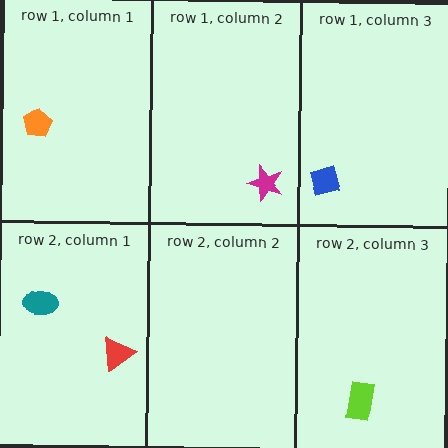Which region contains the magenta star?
The row 1, column 2 region.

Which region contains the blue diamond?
The row 1, column 3 region.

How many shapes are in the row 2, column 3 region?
1.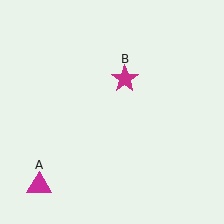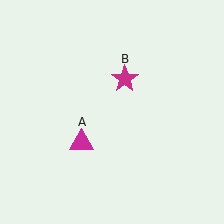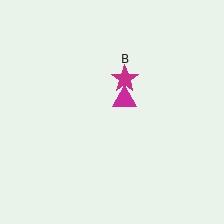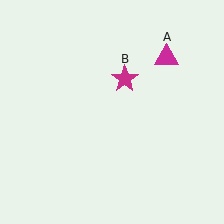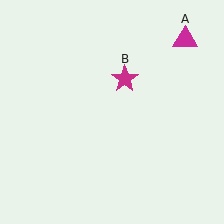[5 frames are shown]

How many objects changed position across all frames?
1 object changed position: magenta triangle (object A).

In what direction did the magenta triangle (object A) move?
The magenta triangle (object A) moved up and to the right.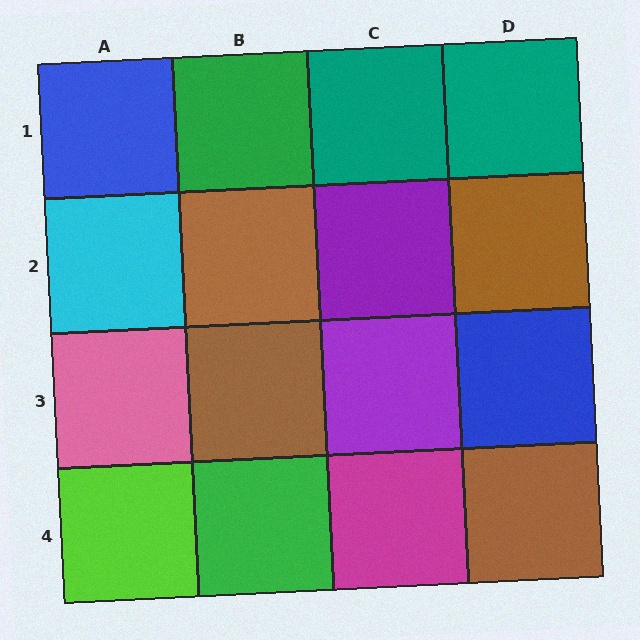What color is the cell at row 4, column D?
Brown.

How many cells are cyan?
1 cell is cyan.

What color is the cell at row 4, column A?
Lime.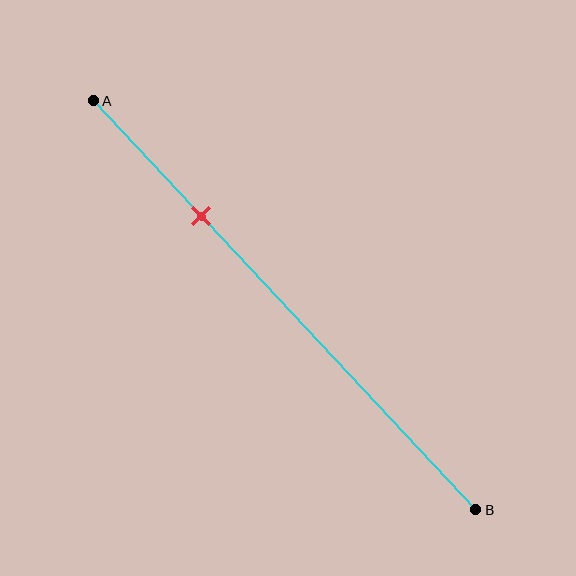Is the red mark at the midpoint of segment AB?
No, the mark is at about 30% from A, not at the 50% midpoint.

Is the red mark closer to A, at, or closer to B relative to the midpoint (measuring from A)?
The red mark is closer to point A than the midpoint of segment AB.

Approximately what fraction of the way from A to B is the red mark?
The red mark is approximately 30% of the way from A to B.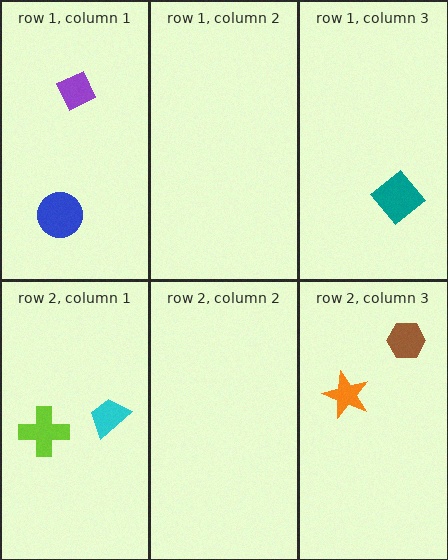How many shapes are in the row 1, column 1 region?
2.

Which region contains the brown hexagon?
The row 2, column 3 region.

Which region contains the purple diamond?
The row 1, column 1 region.